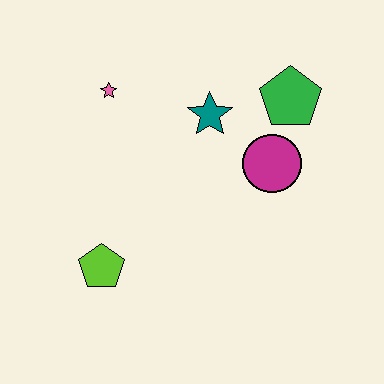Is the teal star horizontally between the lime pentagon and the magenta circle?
Yes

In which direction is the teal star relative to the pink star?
The teal star is to the right of the pink star.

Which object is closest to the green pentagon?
The magenta circle is closest to the green pentagon.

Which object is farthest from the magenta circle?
The lime pentagon is farthest from the magenta circle.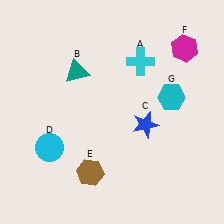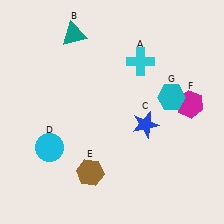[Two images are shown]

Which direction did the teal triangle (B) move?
The teal triangle (B) moved up.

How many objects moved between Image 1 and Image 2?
2 objects moved between the two images.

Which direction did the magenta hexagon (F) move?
The magenta hexagon (F) moved down.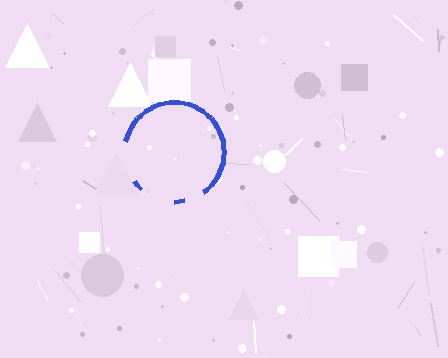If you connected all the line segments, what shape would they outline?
They would outline a circle.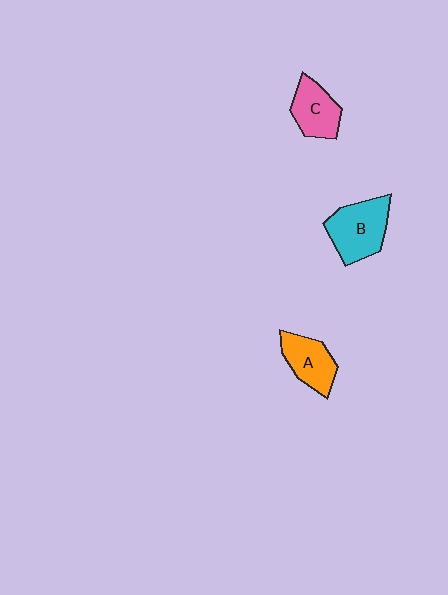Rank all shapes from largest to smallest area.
From largest to smallest: B (cyan), A (orange), C (pink).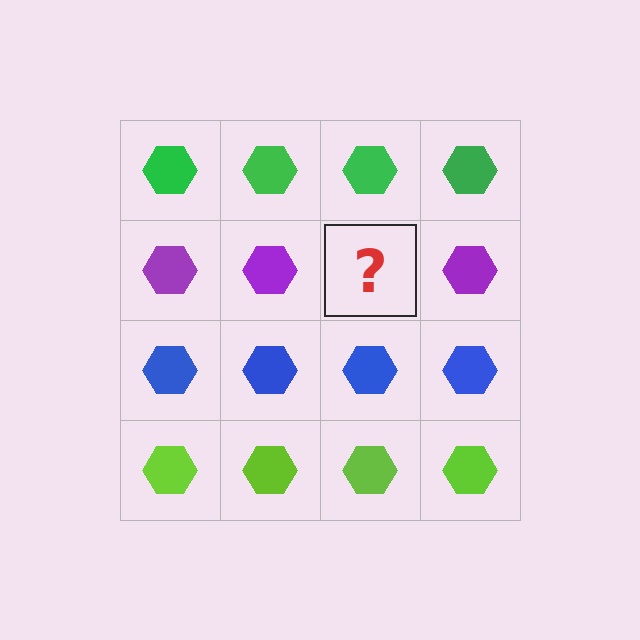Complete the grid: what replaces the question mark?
The question mark should be replaced with a purple hexagon.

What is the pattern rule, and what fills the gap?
The rule is that each row has a consistent color. The gap should be filled with a purple hexagon.